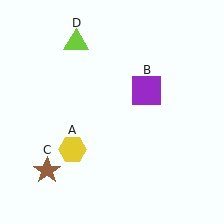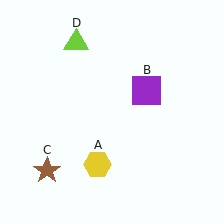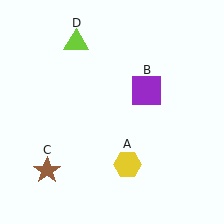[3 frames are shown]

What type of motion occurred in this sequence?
The yellow hexagon (object A) rotated counterclockwise around the center of the scene.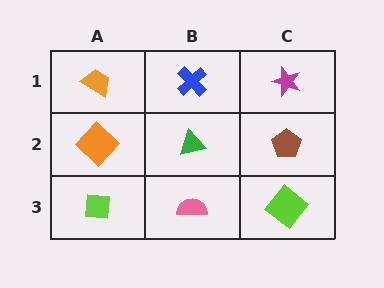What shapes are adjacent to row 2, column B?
A blue cross (row 1, column B), a pink semicircle (row 3, column B), an orange diamond (row 2, column A), a brown pentagon (row 2, column C).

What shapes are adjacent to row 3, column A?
An orange diamond (row 2, column A), a pink semicircle (row 3, column B).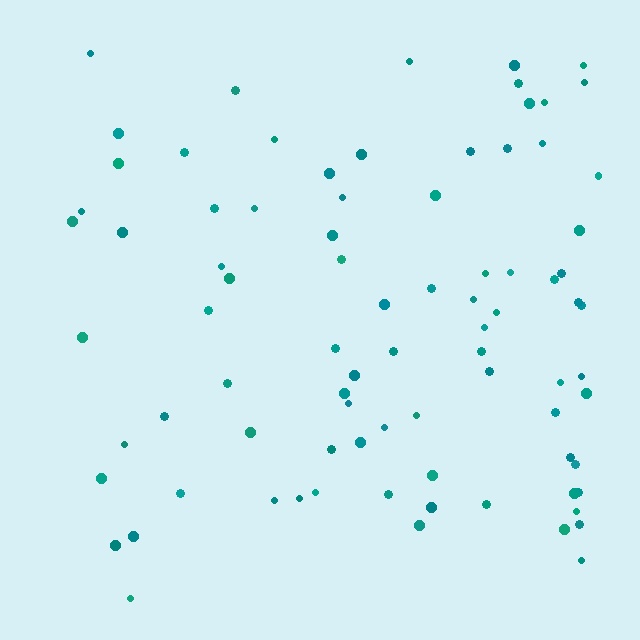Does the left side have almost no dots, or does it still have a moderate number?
Still a moderate number, just noticeably fewer than the right.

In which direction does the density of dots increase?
From left to right, with the right side densest.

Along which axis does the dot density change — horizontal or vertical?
Horizontal.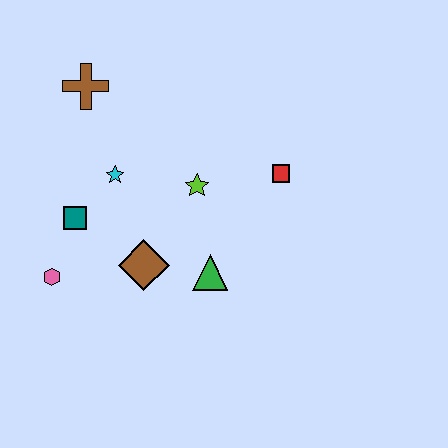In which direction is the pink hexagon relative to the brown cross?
The pink hexagon is below the brown cross.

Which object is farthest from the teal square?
The red square is farthest from the teal square.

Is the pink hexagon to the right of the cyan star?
No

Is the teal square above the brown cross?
No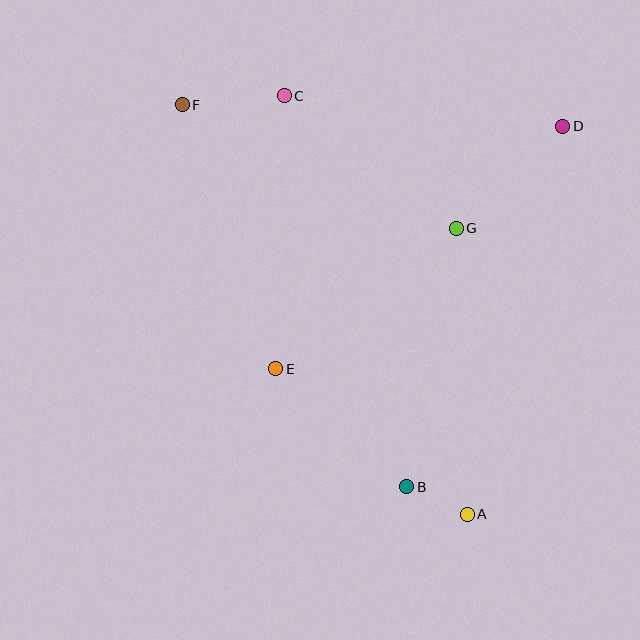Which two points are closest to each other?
Points A and B are closest to each other.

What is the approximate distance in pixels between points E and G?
The distance between E and G is approximately 229 pixels.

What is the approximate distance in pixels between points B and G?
The distance between B and G is approximately 263 pixels.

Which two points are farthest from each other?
Points A and F are farthest from each other.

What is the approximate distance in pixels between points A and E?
The distance between A and E is approximately 240 pixels.